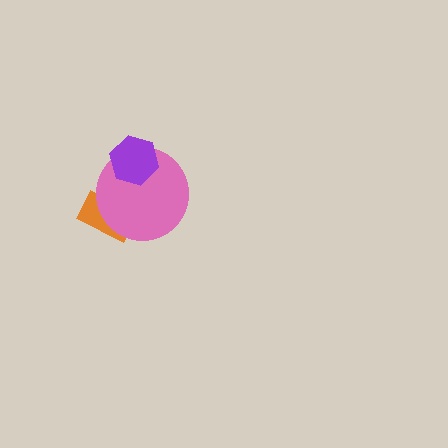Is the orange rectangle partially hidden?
Yes, it is partially covered by another shape.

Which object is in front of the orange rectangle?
The pink circle is in front of the orange rectangle.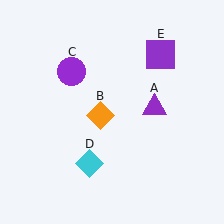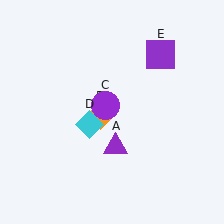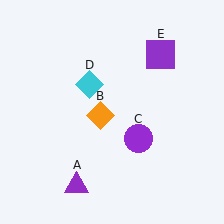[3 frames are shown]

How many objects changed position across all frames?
3 objects changed position: purple triangle (object A), purple circle (object C), cyan diamond (object D).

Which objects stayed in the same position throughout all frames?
Orange diamond (object B) and purple square (object E) remained stationary.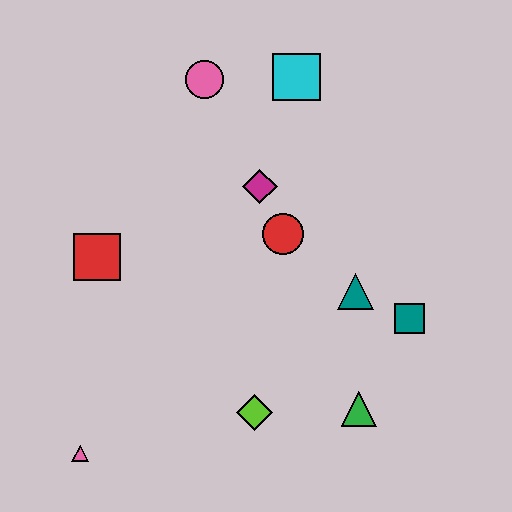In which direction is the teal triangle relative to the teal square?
The teal triangle is to the left of the teal square.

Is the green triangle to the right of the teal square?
No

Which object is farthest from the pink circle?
The pink triangle is farthest from the pink circle.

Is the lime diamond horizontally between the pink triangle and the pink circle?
No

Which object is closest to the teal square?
The teal triangle is closest to the teal square.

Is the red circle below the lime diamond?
No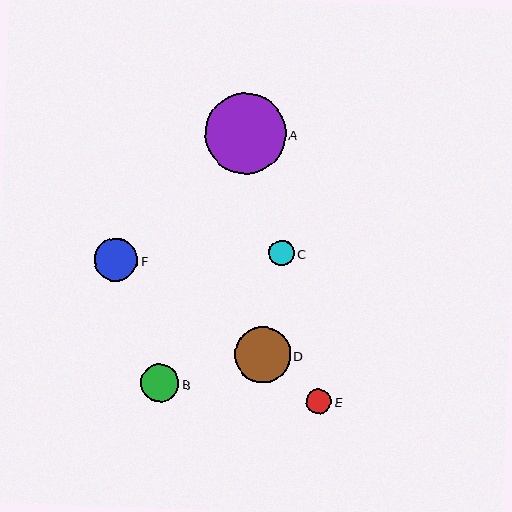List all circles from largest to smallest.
From largest to smallest: A, D, F, B, C, E.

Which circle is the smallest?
Circle E is the smallest with a size of approximately 25 pixels.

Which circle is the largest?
Circle A is the largest with a size of approximately 81 pixels.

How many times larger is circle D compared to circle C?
Circle D is approximately 2.2 times the size of circle C.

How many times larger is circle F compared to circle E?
Circle F is approximately 1.7 times the size of circle E.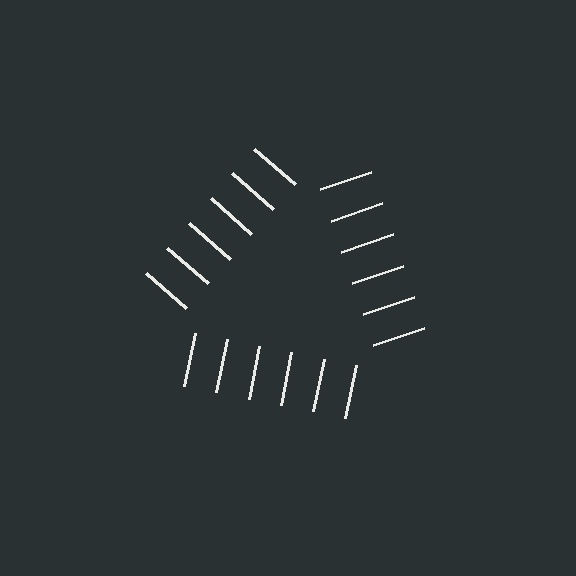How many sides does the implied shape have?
3 sides — the line-ends trace a triangle.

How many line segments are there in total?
18 — 6 along each of the 3 edges.